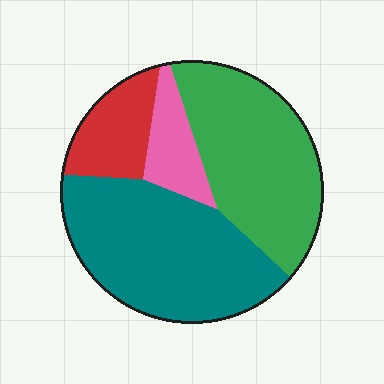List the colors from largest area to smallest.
From largest to smallest: teal, green, red, pink.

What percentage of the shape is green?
Green takes up about three eighths (3/8) of the shape.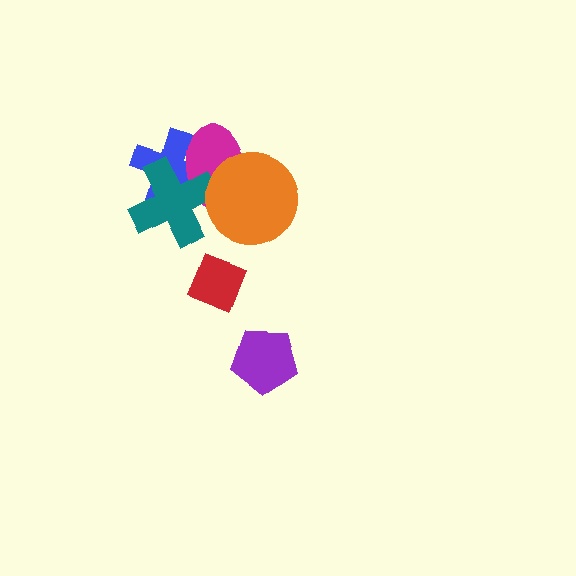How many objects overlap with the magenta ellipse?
3 objects overlap with the magenta ellipse.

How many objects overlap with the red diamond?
0 objects overlap with the red diamond.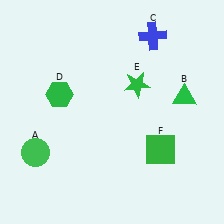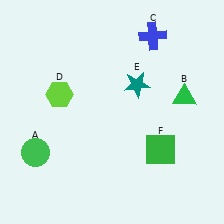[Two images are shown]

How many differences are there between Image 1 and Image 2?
There are 2 differences between the two images.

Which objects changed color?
D changed from green to lime. E changed from green to teal.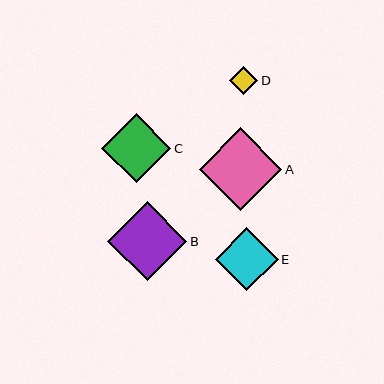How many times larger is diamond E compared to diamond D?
Diamond E is approximately 2.2 times the size of diamond D.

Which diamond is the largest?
Diamond A is the largest with a size of approximately 82 pixels.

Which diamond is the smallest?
Diamond D is the smallest with a size of approximately 28 pixels.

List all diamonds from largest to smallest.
From largest to smallest: A, B, C, E, D.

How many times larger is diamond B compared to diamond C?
Diamond B is approximately 1.2 times the size of diamond C.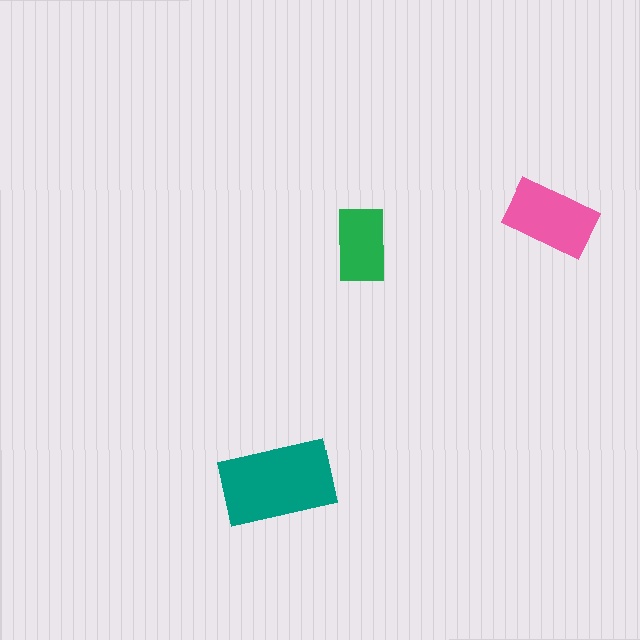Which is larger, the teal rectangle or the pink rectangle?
The teal one.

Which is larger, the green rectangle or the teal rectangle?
The teal one.